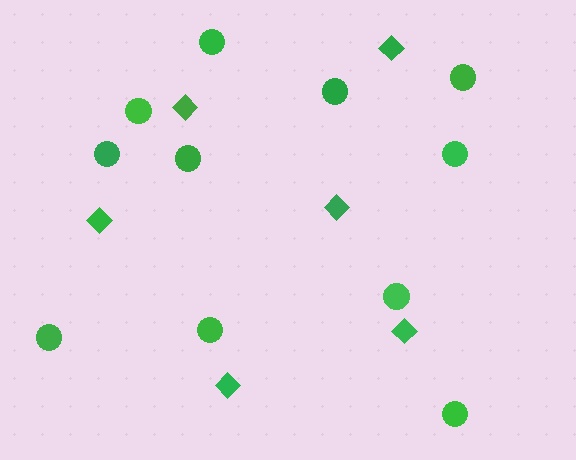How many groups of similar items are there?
There are 2 groups: one group of diamonds (6) and one group of circles (11).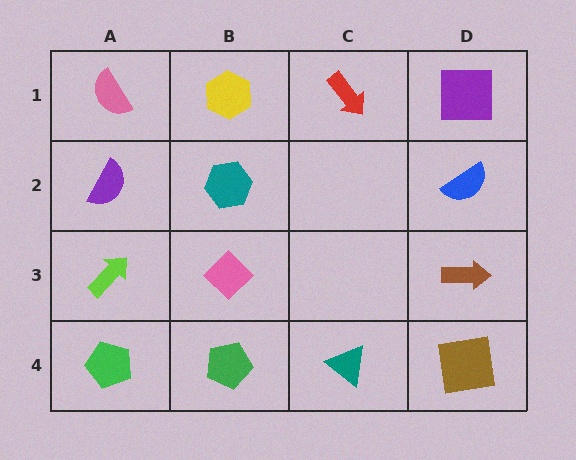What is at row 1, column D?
A purple square.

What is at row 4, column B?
A green pentagon.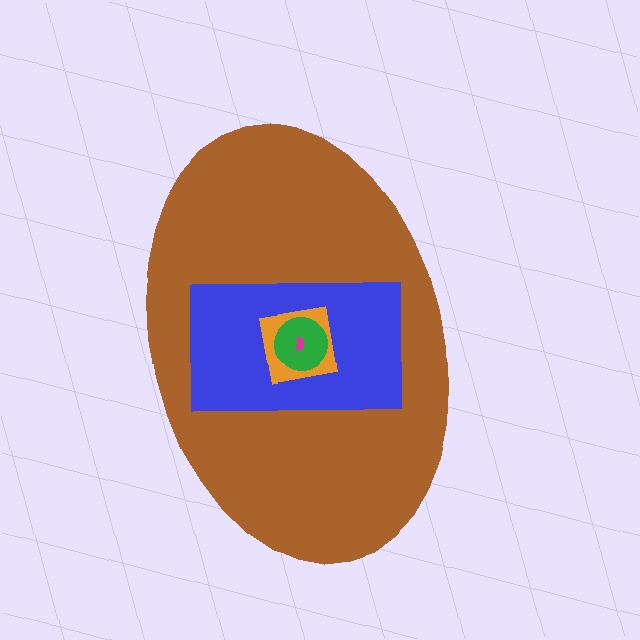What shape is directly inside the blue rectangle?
The orange square.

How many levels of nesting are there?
5.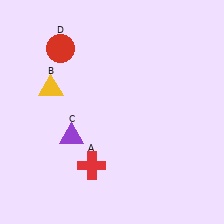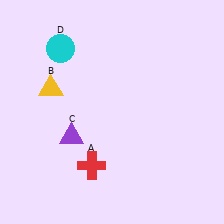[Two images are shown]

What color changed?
The circle (D) changed from red in Image 1 to cyan in Image 2.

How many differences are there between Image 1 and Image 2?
There is 1 difference between the two images.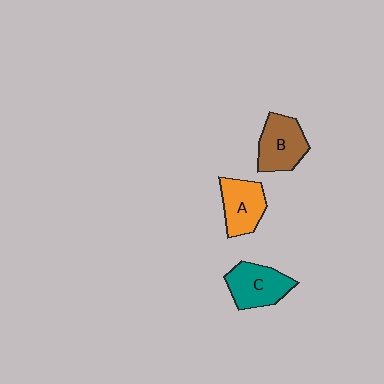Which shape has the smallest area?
Shape A (orange).